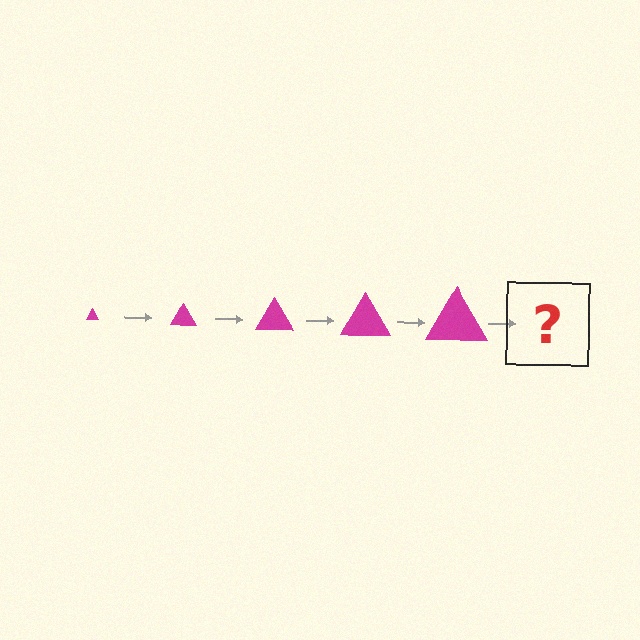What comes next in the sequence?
The next element should be a magenta triangle, larger than the previous one.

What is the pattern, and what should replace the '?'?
The pattern is that the triangle gets progressively larger each step. The '?' should be a magenta triangle, larger than the previous one.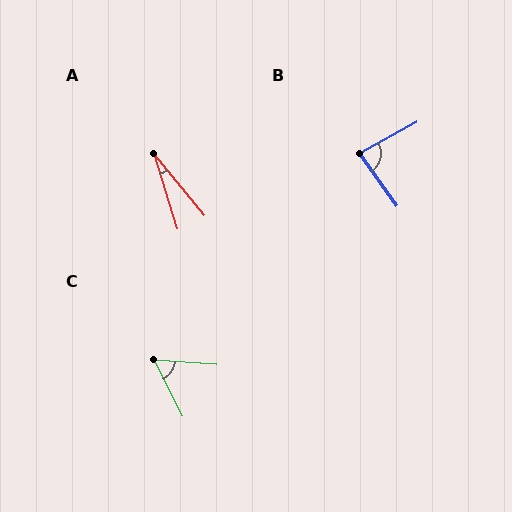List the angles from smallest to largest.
A (22°), C (59°), B (83°).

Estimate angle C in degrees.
Approximately 59 degrees.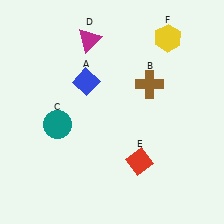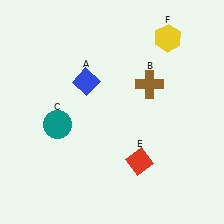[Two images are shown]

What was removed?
The magenta triangle (D) was removed in Image 2.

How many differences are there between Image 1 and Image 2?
There is 1 difference between the two images.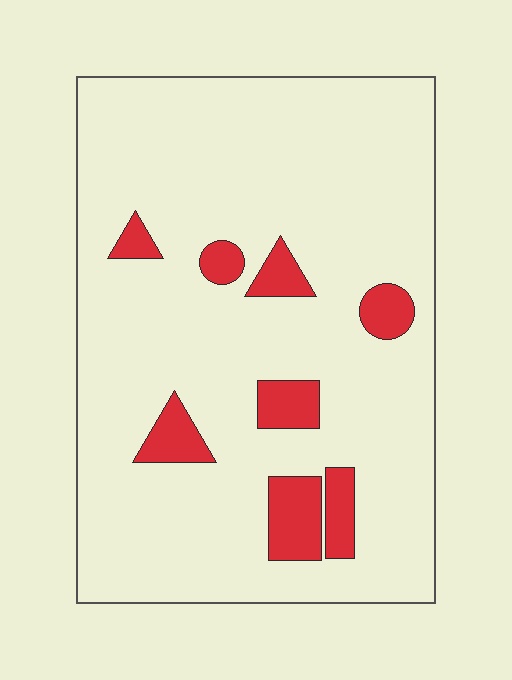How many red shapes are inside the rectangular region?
8.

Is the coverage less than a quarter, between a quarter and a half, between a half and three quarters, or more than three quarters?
Less than a quarter.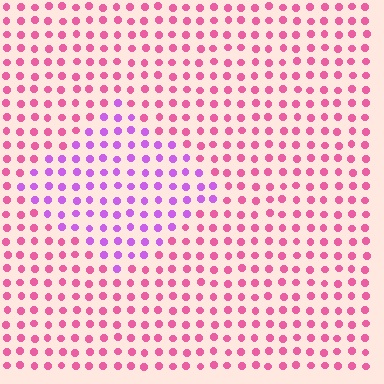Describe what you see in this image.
The image is filled with small pink elements in a uniform arrangement. A diamond-shaped region is visible where the elements are tinted to a slightly different hue, forming a subtle color boundary.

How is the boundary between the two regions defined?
The boundary is defined purely by a slight shift in hue (about 44 degrees). Spacing, size, and orientation are identical on both sides.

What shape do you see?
I see a diamond.